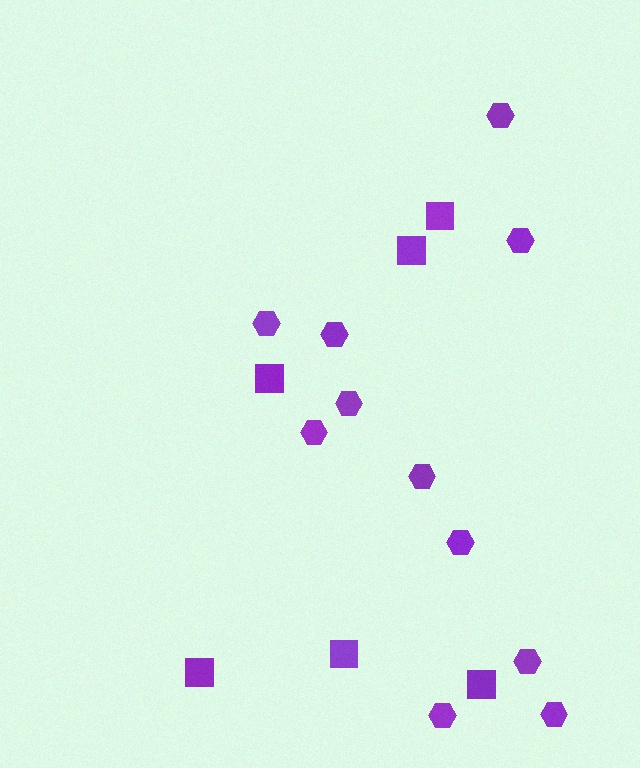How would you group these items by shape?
There are 2 groups: one group of squares (6) and one group of hexagons (11).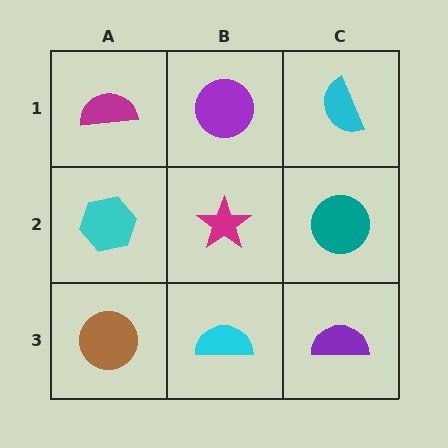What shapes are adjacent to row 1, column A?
A cyan hexagon (row 2, column A), a purple circle (row 1, column B).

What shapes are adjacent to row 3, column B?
A magenta star (row 2, column B), a brown circle (row 3, column A), a purple semicircle (row 3, column C).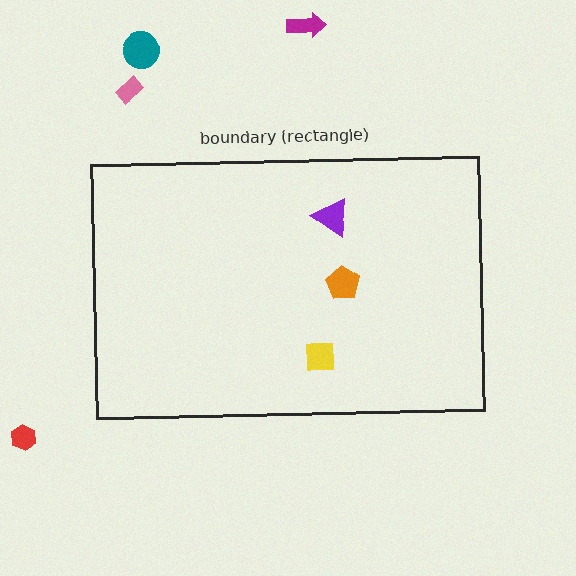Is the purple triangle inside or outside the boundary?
Inside.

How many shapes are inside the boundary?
3 inside, 4 outside.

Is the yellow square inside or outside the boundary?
Inside.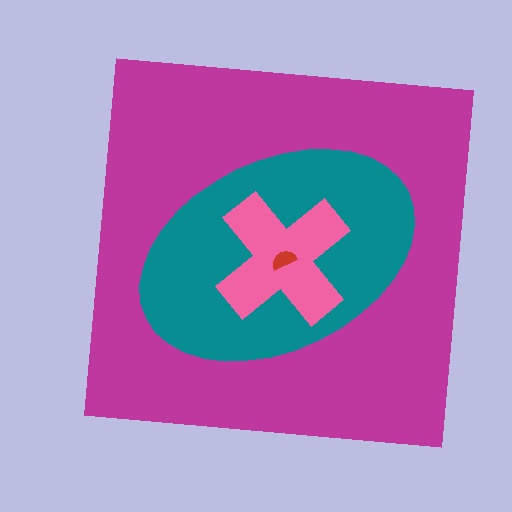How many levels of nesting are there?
4.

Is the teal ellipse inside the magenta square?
Yes.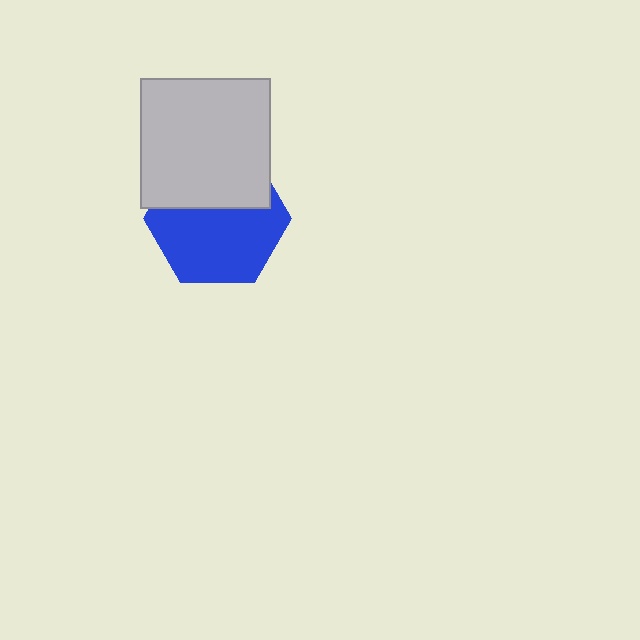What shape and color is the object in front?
The object in front is a light gray square.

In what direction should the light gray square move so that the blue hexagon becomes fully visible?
The light gray square should move up. That is the shortest direction to clear the overlap and leave the blue hexagon fully visible.